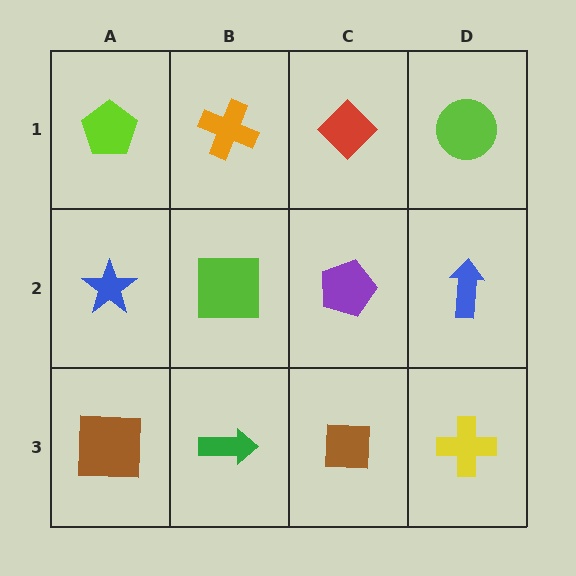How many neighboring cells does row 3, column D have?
2.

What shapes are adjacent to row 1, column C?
A purple pentagon (row 2, column C), an orange cross (row 1, column B), a lime circle (row 1, column D).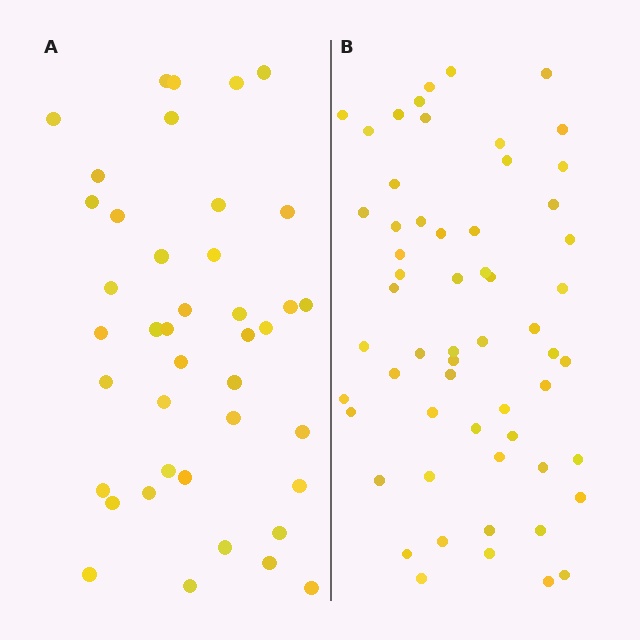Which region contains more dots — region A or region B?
Region B (the right region) has more dots.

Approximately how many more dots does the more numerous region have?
Region B has approximately 15 more dots than region A.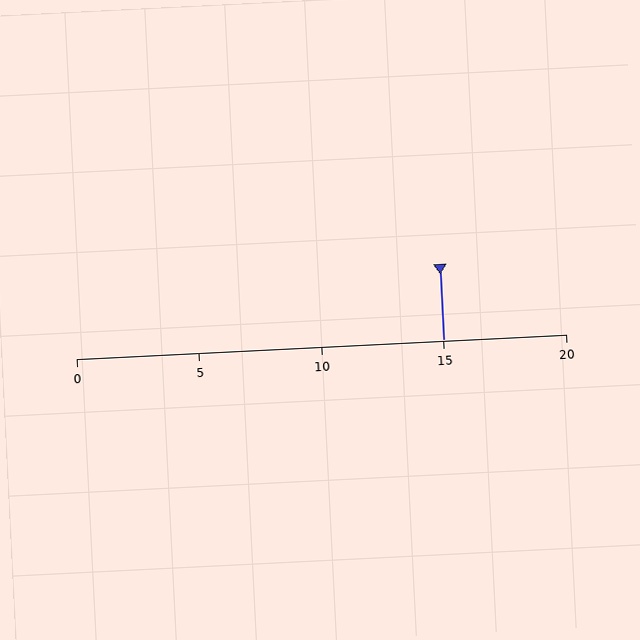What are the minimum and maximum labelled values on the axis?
The axis runs from 0 to 20.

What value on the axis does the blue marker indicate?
The marker indicates approximately 15.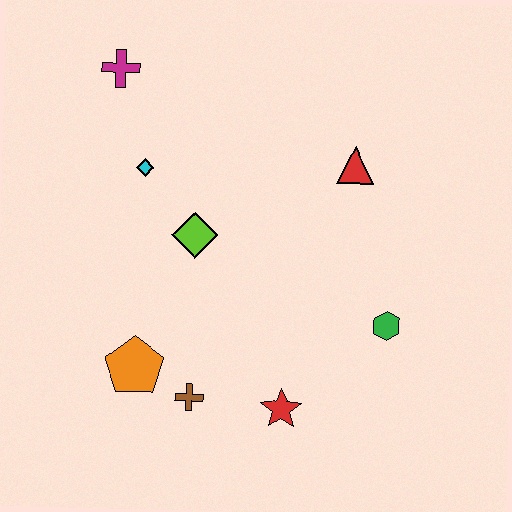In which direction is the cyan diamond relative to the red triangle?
The cyan diamond is to the left of the red triangle.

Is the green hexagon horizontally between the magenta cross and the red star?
No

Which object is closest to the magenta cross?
The cyan diamond is closest to the magenta cross.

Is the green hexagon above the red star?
Yes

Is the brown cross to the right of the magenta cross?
Yes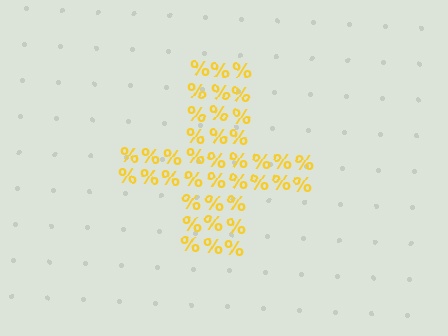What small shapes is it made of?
It is made of small percent signs.